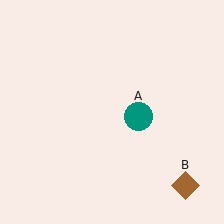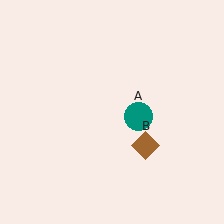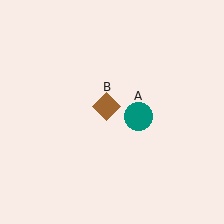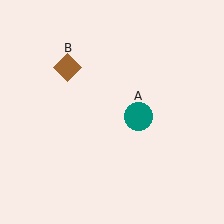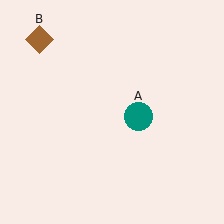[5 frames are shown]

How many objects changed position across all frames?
1 object changed position: brown diamond (object B).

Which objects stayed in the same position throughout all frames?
Teal circle (object A) remained stationary.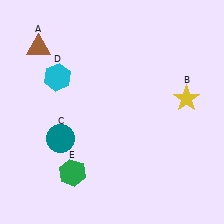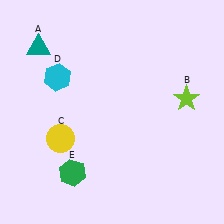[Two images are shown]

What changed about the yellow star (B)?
In Image 1, B is yellow. In Image 2, it changed to lime.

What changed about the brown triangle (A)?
In Image 1, A is brown. In Image 2, it changed to teal.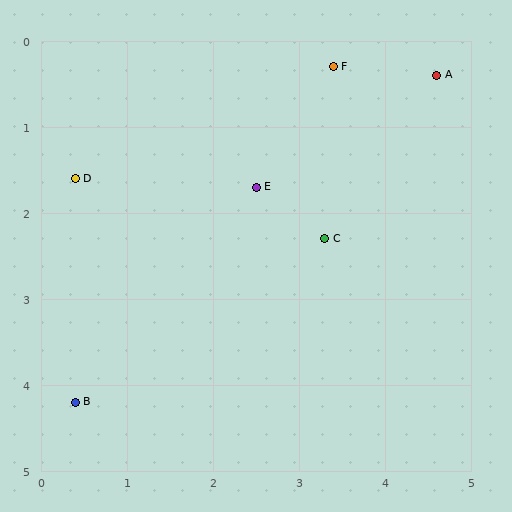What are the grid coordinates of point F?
Point F is at approximately (3.4, 0.3).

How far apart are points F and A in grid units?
Points F and A are about 1.2 grid units apart.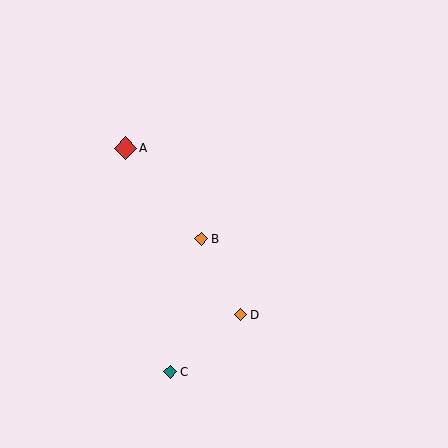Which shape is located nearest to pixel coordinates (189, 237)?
The orange diamond (labeled B) at (201, 239) is nearest to that location.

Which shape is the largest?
The red diamond (labeled A) is the largest.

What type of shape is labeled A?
Shape A is a red diamond.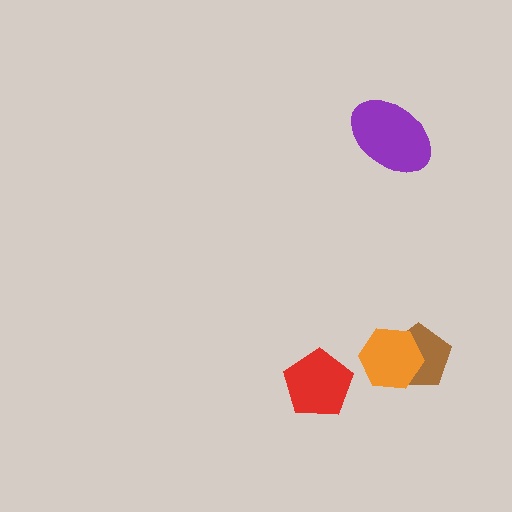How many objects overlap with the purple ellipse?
0 objects overlap with the purple ellipse.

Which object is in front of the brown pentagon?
The orange hexagon is in front of the brown pentagon.